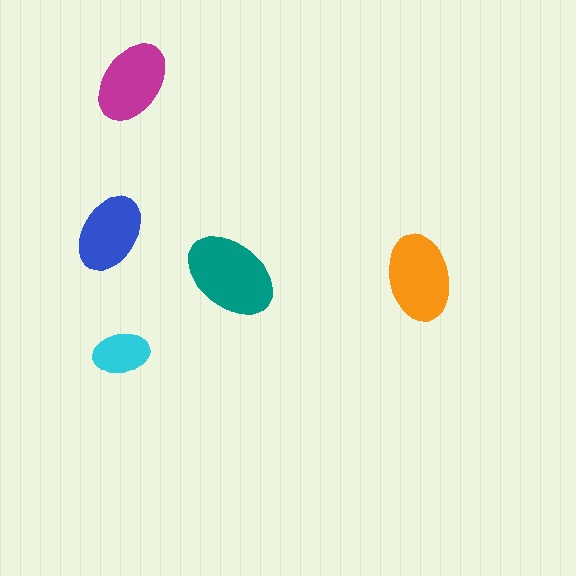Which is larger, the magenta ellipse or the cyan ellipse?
The magenta one.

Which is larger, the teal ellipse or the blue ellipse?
The teal one.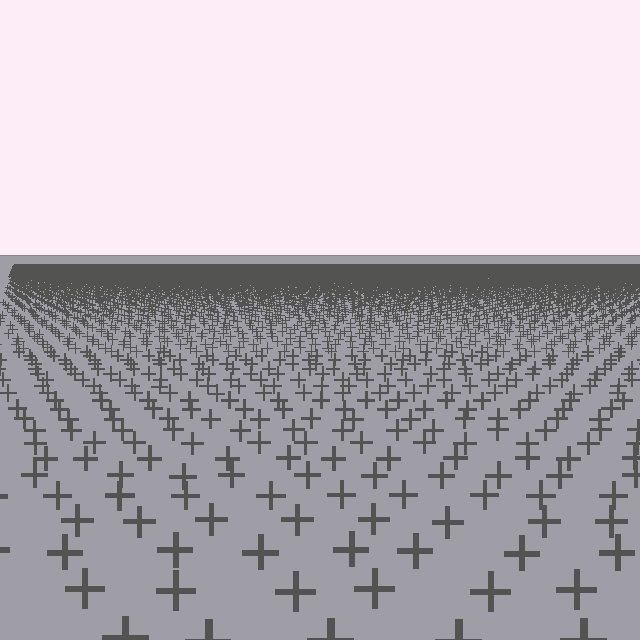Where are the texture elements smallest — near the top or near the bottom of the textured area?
Near the top.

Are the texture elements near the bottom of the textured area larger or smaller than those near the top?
Larger. Near the bottom, elements are closer to the viewer and appear at a bigger on-screen size.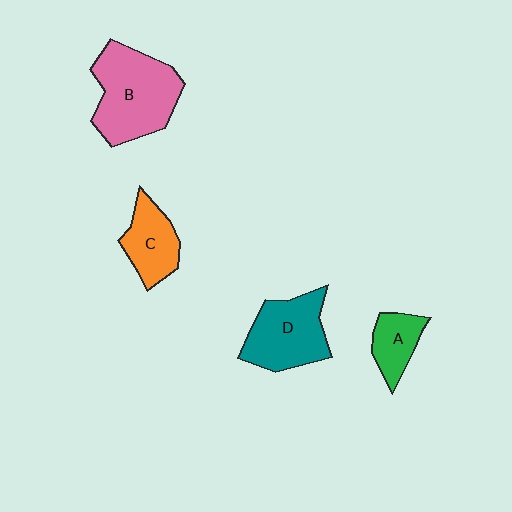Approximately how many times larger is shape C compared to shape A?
Approximately 1.3 times.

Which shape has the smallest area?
Shape A (green).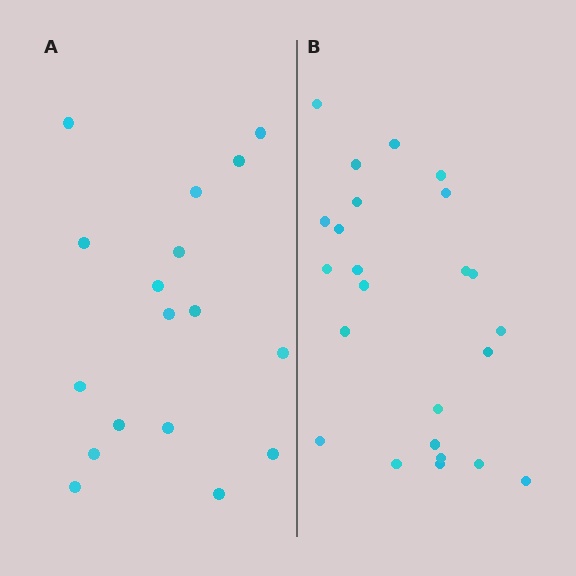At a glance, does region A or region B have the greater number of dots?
Region B (the right region) has more dots.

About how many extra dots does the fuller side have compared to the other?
Region B has roughly 8 or so more dots than region A.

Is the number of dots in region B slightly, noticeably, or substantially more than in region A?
Region B has noticeably more, but not dramatically so. The ratio is roughly 1.4 to 1.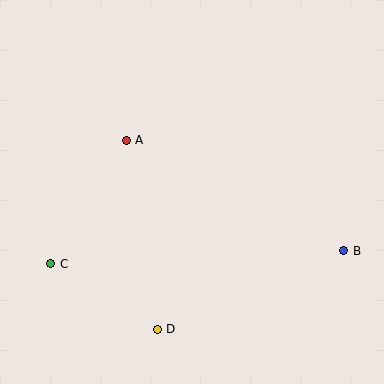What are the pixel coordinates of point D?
Point D is at (157, 329).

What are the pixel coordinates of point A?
Point A is at (126, 140).